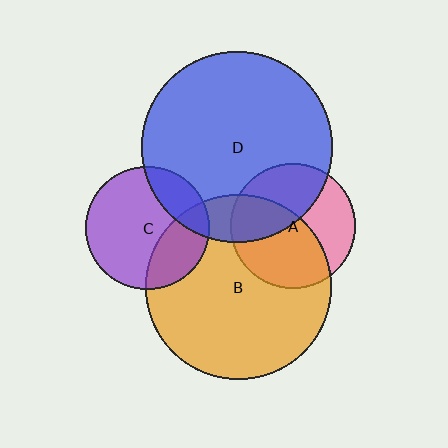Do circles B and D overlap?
Yes.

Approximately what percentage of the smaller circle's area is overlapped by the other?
Approximately 15%.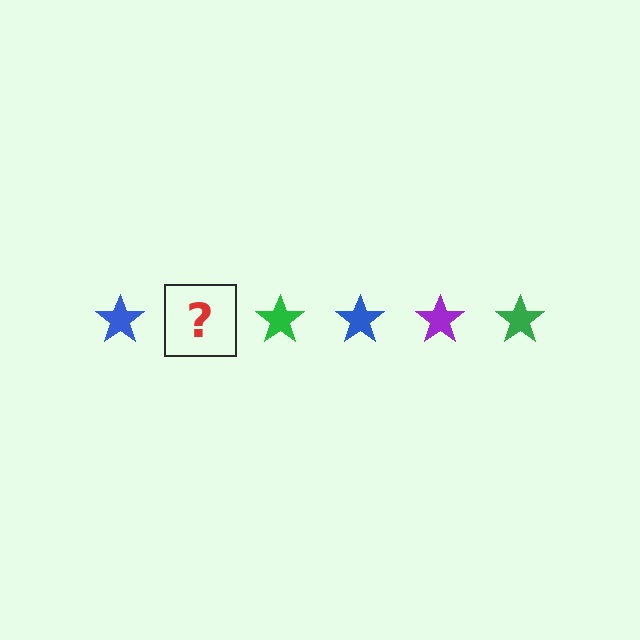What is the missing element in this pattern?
The missing element is a purple star.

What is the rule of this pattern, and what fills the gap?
The rule is that the pattern cycles through blue, purple, green stars. The gap should be filled with a purple star.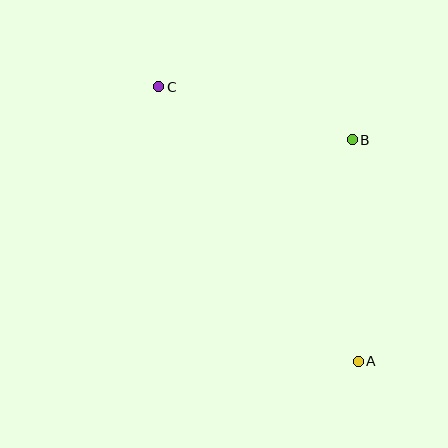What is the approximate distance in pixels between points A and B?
The distance between A and B is approximately 221 pixels.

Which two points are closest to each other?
Points B and C are closest to each other.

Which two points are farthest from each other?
Points A and C are farthest from each other.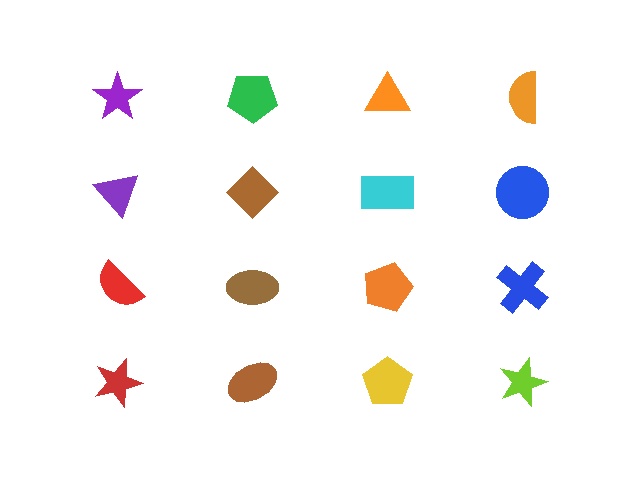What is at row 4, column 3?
A yellow pentagon.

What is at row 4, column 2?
A brown ellipse.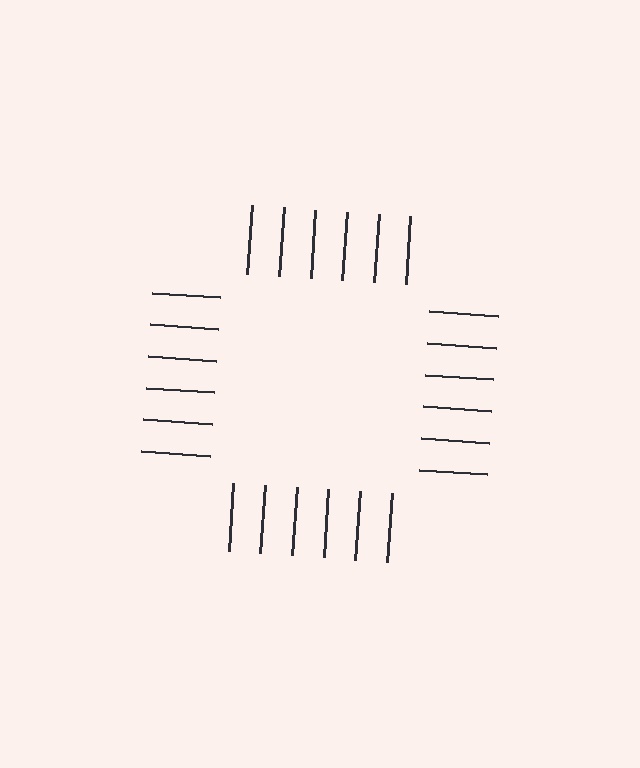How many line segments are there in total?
24 — 6 along each of the 4 edges.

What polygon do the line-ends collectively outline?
An illusory square — the line segments terminate on its edges but no continuous stroke is drawn.